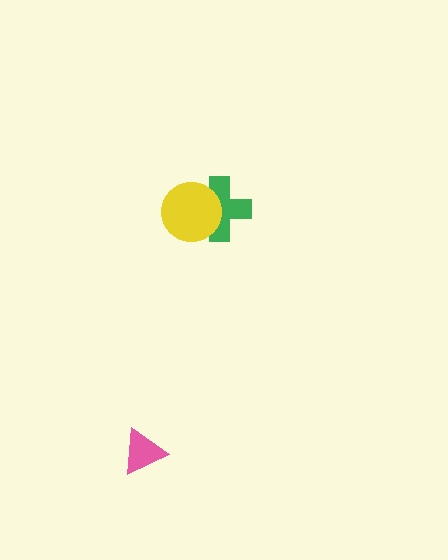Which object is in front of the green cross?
The yellow circle is in front of the green cross.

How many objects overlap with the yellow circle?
1 object overlaps with the yellow circle.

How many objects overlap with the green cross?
1 object overlaps with the green cross.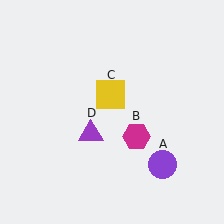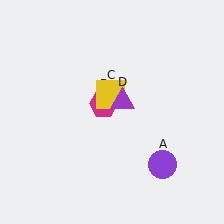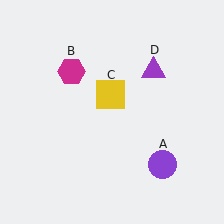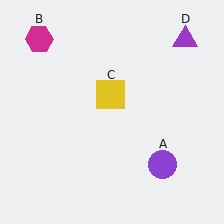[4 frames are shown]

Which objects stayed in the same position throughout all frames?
Purple circle (object A) and yellow square (object C) remained stationary.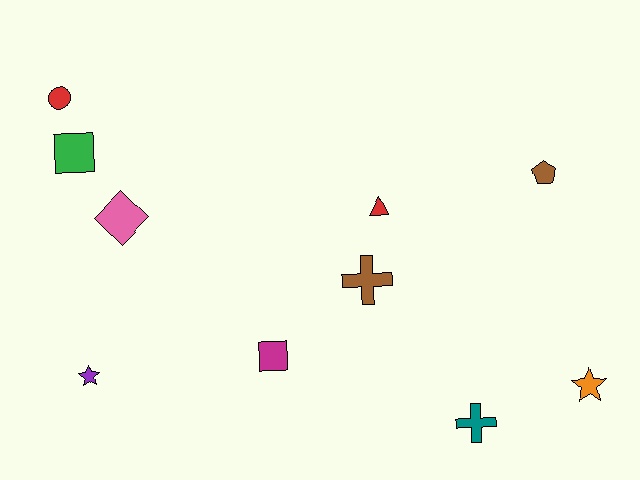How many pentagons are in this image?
There is 1 pentagon.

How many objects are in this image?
There are 10 objects.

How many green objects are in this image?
There is 1 green object.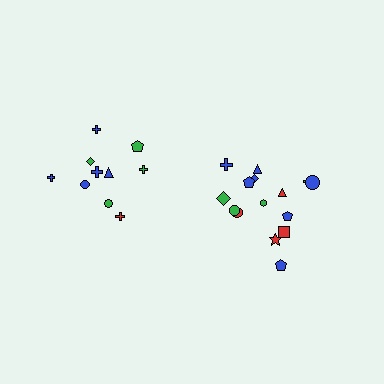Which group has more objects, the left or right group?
The right group.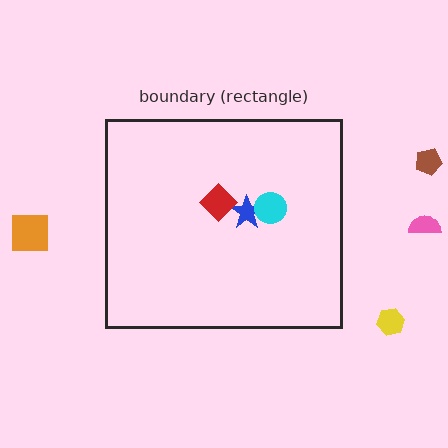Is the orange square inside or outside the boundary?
Outside.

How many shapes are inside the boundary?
3 inside, 4 outside.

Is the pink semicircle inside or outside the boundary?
Outside.